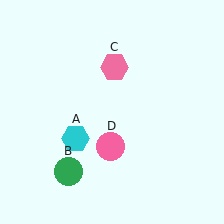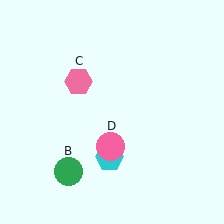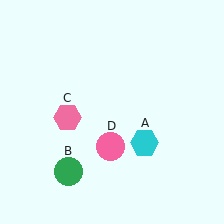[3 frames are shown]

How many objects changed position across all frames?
2 objects changed position: cyan hexagon (object A), pink hexagon (object C).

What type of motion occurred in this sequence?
The cyan hexagon (object A), pink hexagon (object C) rotated counterclockwise around the center of the scene.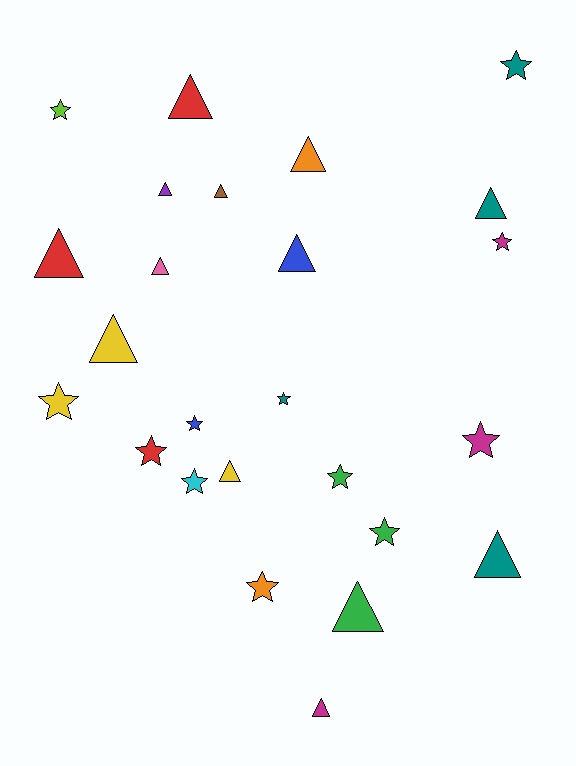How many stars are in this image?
There are 12 stars.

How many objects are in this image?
There are 25 objects.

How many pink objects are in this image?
There is 1 pink object.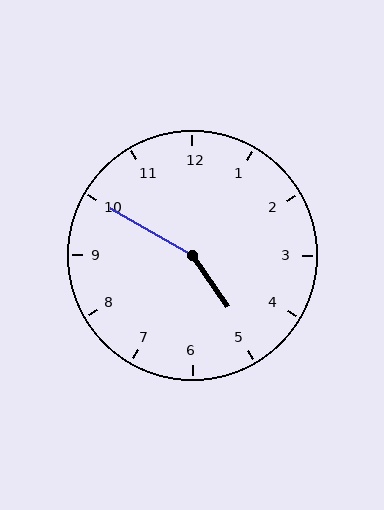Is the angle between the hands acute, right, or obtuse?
It is obtuse.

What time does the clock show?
4:50.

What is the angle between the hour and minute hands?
Approximately 155 degrees.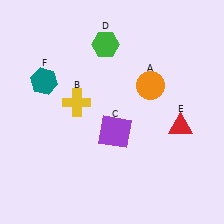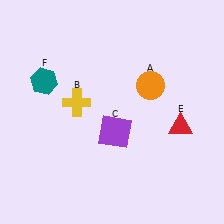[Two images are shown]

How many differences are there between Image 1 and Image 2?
There is 1 difference between the two images.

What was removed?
The green hexagon (D) was removed in Image 2.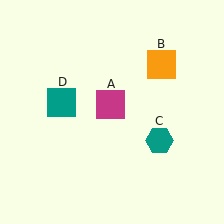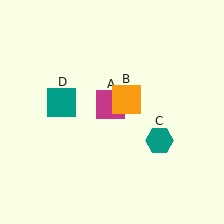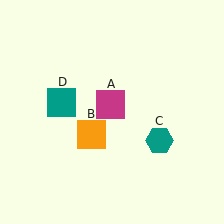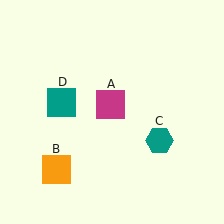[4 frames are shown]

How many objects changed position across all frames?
1 object changed position: orange square (object B).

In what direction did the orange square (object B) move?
The orange square (object B) moved down and to the left.